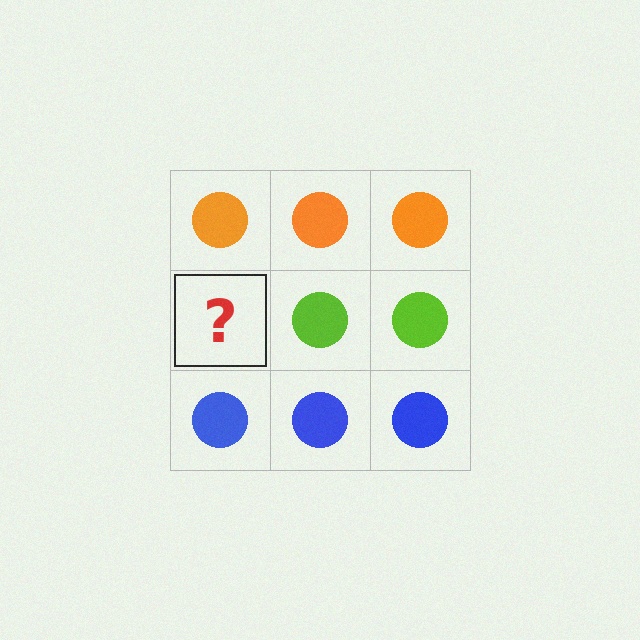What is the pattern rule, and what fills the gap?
The rule is that each row has a consistent color. The gap should be filled with a lime circle.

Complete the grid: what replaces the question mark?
The question mark should be replaced with a lime circle.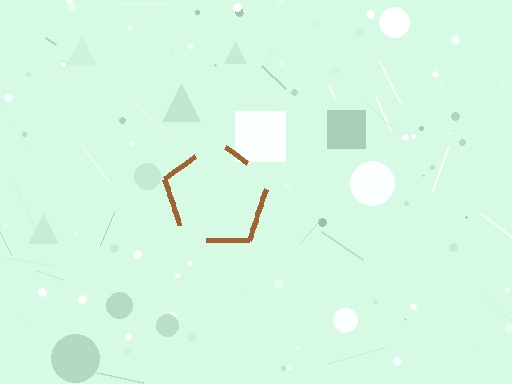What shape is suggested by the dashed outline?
The dashed outline suggests a pentagon.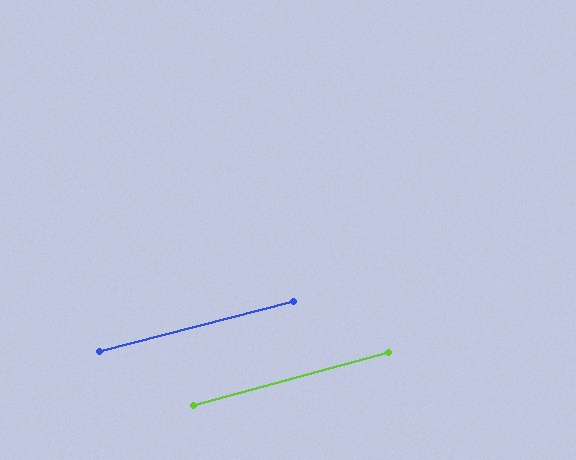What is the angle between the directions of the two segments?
Approximately 1 degree.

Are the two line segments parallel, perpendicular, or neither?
Parallel — their directions differ by only 0.8°.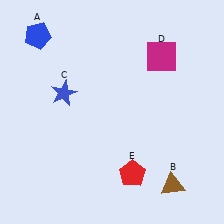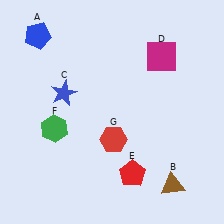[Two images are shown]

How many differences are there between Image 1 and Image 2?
There are 2 differences between the two images.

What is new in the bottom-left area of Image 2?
A green hexagon (F) was added in the bottom-left area of Image 2.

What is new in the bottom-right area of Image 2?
A red hexagon (G) was added in the bottom-right area of Image 2.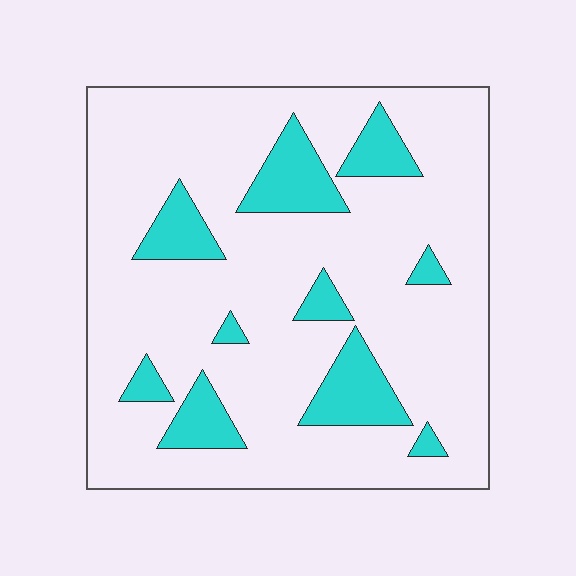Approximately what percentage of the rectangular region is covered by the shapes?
Approximately 20%.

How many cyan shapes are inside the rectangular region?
10.